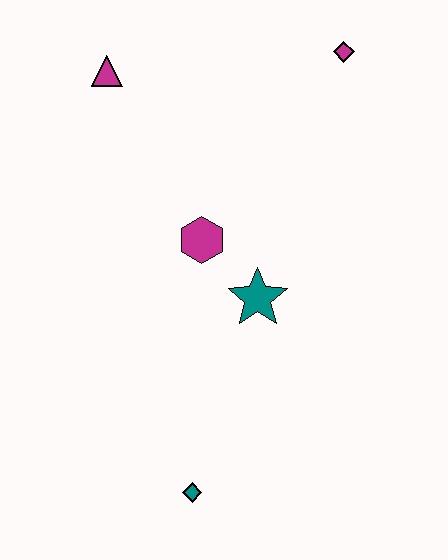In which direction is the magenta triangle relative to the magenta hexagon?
The magenta triangle is above the magenta hexagon.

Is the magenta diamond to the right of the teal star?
Yes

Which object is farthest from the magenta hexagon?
The teal diamond is farthest from the magenta hexagon.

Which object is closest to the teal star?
The magenta hexagon is closest to the teal star.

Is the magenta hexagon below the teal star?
No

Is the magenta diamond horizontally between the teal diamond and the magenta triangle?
No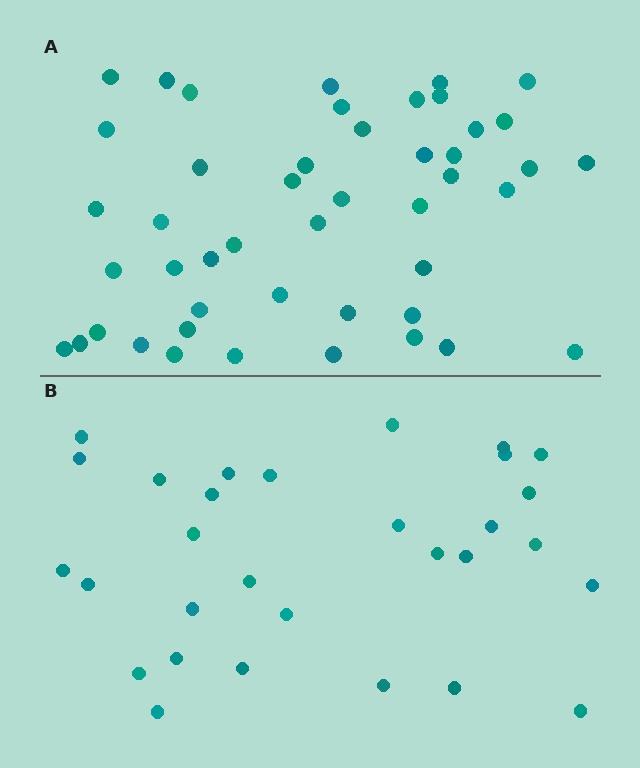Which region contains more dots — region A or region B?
Region A (the top region) has more dots.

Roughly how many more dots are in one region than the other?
Region A has approximately 15 more dots than region B.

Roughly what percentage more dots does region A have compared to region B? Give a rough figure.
About 55% more.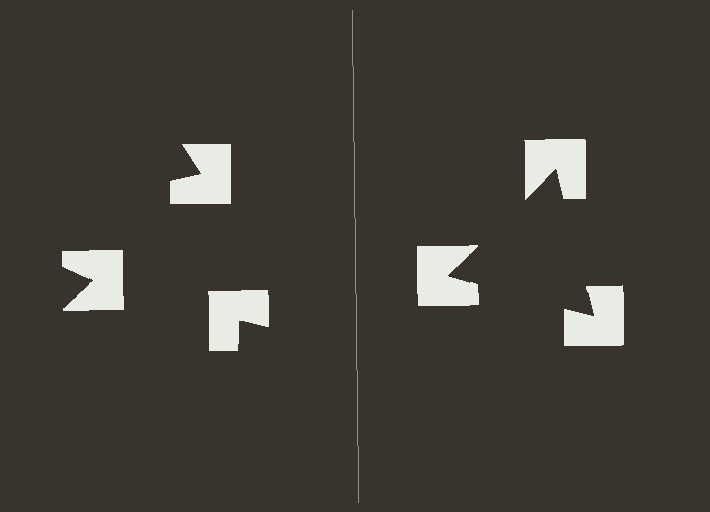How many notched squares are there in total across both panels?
6 — 3 on each side.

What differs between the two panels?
The notched squares are positioned identically on both sides; only the wedge orientations differ. On the right they align to a triangle; on the left they are misaligned.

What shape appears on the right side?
An illusory triangle.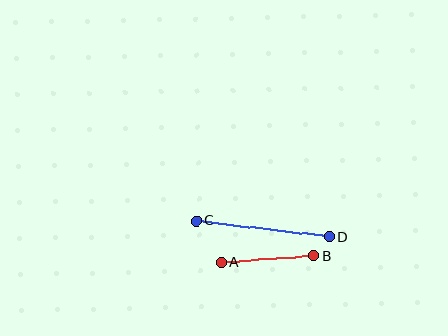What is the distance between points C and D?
The distance is approximately 135 pixels.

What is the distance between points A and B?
The distance is approximately 92 pixels.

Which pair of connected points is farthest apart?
Points C and D are farthest apart.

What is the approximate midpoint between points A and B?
The midpoint is at approximately (267, 259) pixels.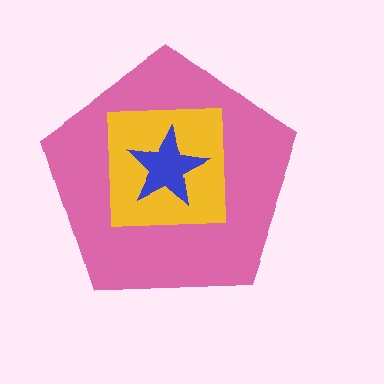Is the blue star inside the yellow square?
Yes.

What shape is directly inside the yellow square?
The blue star.